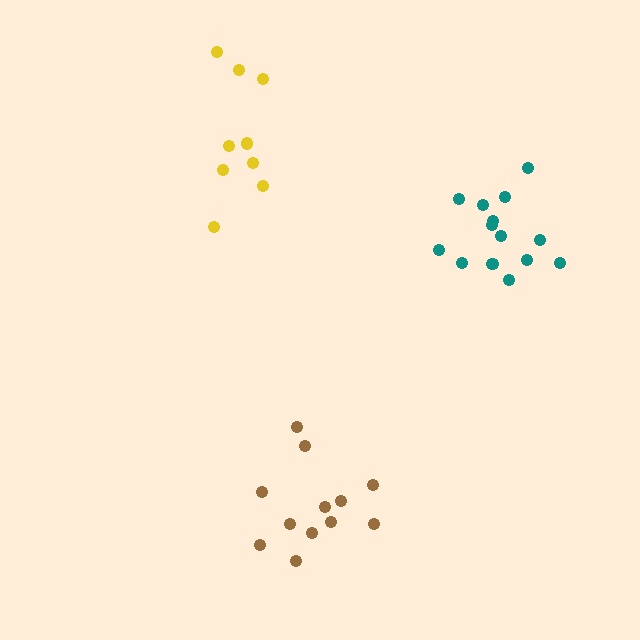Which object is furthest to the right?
The teal cluster is rightmost.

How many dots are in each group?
Group 1: 9 dots, Group 2: 14 dots, Group 3: 12 dots (35 total).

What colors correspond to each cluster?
The clusters are colored: yellow, teal, brown.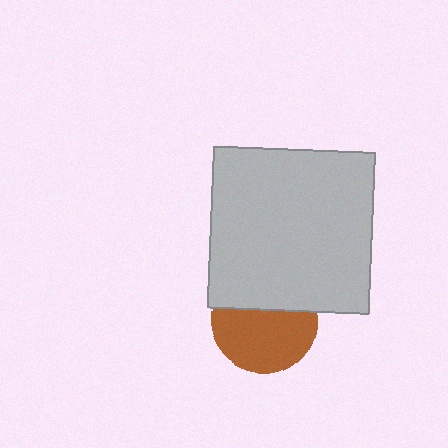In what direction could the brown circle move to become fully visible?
The brown circle could move down. That would shift it out from behind the light gray square entirely.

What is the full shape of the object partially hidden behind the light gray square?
The partially hidden object is a brown circle.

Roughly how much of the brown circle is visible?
About half of it is visible (roughly 61%).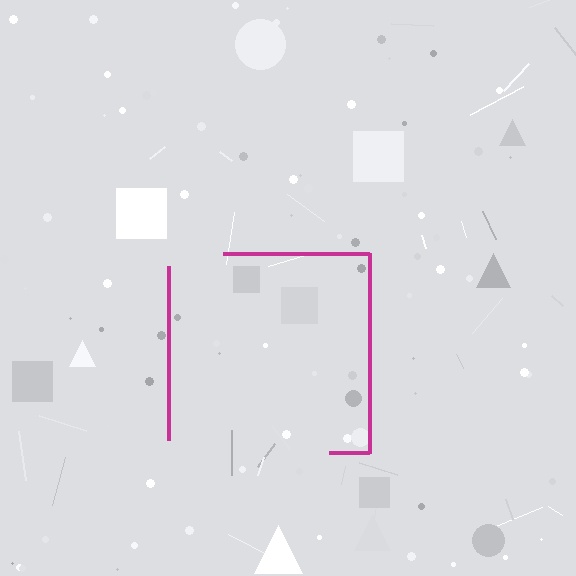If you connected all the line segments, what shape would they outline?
They would outline a square.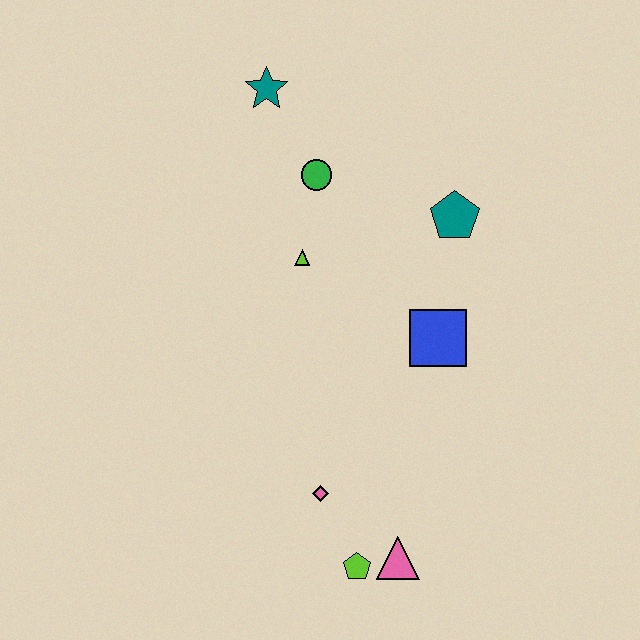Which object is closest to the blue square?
The teal pentagon is closest to the blue square.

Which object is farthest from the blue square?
The teal star is farthest from the blue square.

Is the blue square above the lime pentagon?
Yes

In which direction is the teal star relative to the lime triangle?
The teal star is above the lime triangle.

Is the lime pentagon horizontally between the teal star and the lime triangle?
No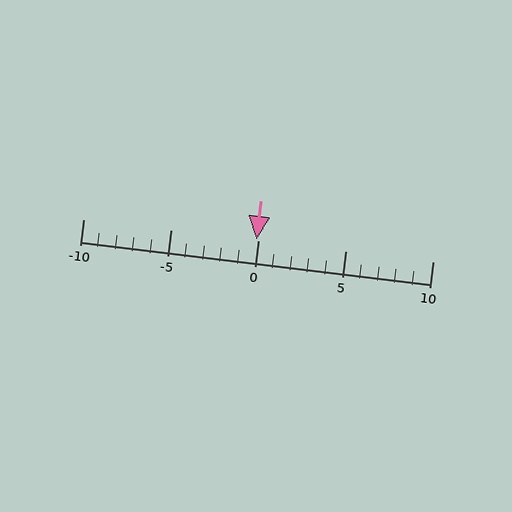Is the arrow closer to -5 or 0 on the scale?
The arrow is closer to 0.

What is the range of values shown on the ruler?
The ruler shows values from -10 to 10.